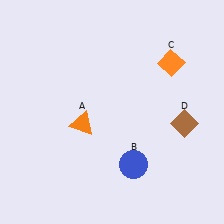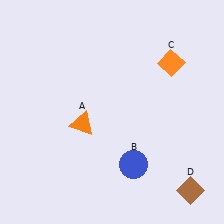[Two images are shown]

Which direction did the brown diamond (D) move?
The brown diamond (D) moved down.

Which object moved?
The brown diamond (D) moved down.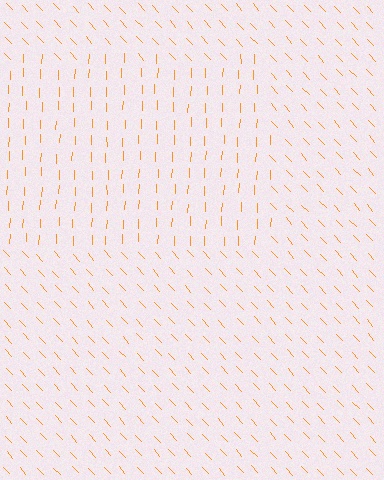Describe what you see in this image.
The image is filled with small orange line segments. A rectangle region in the image has lines oriented differently from the surrounding lines, creating a visible texture boundary.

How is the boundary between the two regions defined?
The boundary is defined purely by a change in line orientation (approximately 45 degrees difference). All lines are the same color and thickness.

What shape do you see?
I see a rectangle.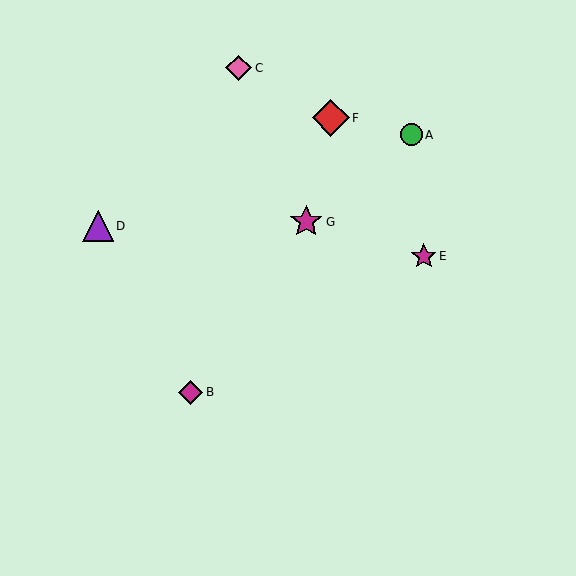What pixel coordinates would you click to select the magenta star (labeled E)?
Click at (424, 256) to select the magenta star E.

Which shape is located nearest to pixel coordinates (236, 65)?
The pink diamond (labeled C) at (239, 68) is nearest to that location.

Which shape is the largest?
The red diamond (labeled F) is the largest.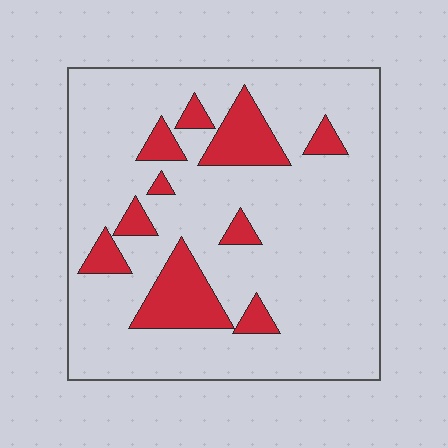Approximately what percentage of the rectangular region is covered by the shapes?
Approximately 15%.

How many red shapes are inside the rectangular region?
10.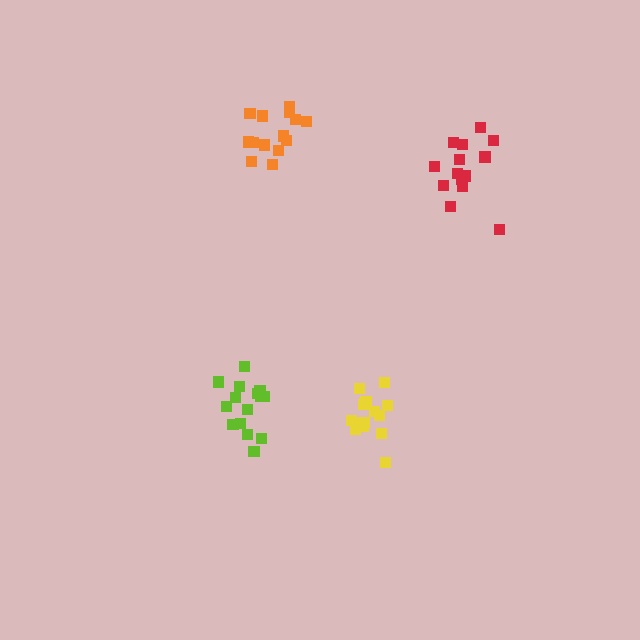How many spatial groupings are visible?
There are 4 spatial groupings.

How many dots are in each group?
Group 1: 14 dots, Group 2: 14 dots, Group 3: 15 dots, Group 4: 15 dots (58 total).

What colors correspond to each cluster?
The clusters are colored: red, orange, lime, yellow.